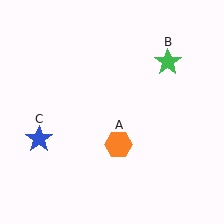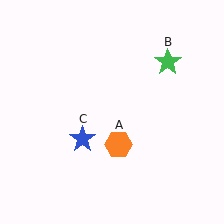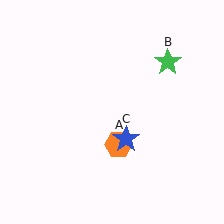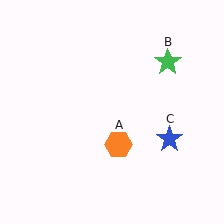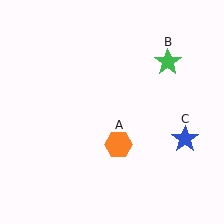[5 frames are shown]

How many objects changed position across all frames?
1 object changed position: blue star (object C).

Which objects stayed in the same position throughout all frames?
Orange hexagon (object A) and green star (object B) remained stationary.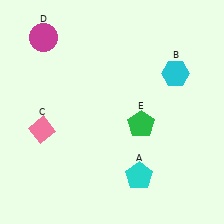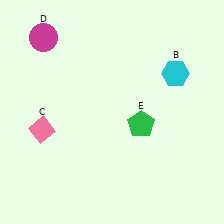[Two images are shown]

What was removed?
The cyan pentagon (A) was removed in Image 2.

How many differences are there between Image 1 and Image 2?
There is 1 difference between the two images.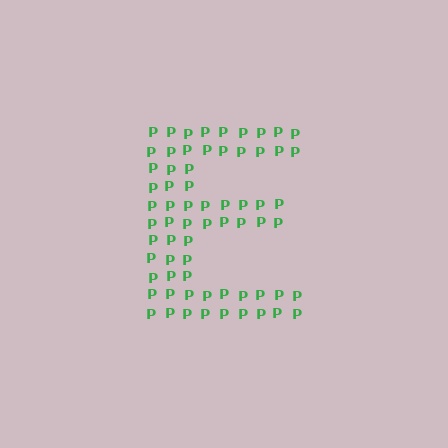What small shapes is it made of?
It is made of small letter P's.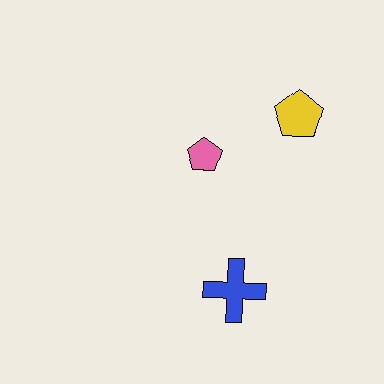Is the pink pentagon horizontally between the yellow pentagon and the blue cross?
No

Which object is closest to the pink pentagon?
The yellow pentagon is closest to the pink pentagon.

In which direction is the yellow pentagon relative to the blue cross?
The yellow pentagon is above the blue cross.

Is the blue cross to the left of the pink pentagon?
No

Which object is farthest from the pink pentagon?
The blue cross is farthest from the pink pentagon.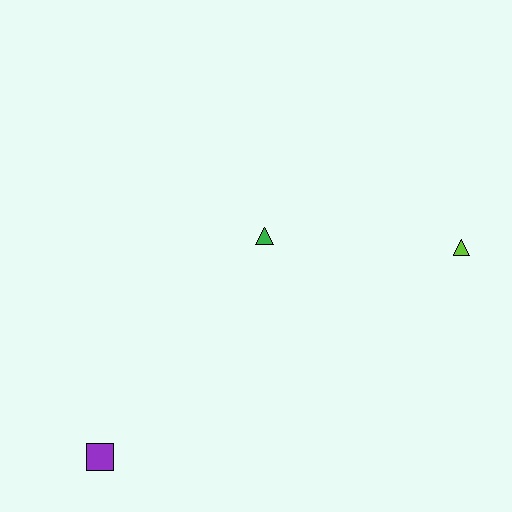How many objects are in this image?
There are 3 objects.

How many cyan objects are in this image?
There are no cyan objects.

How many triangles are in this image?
There are 2 triangles.